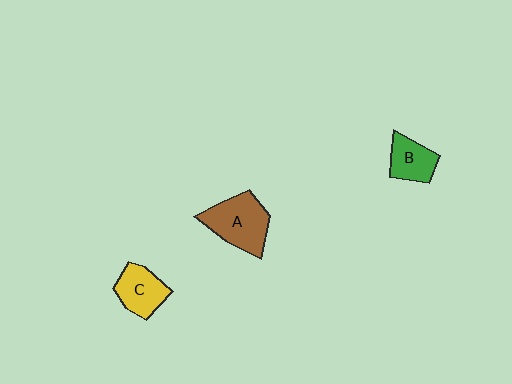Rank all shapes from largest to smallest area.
From largest to smallest: A (brown), C (yellow), B (green).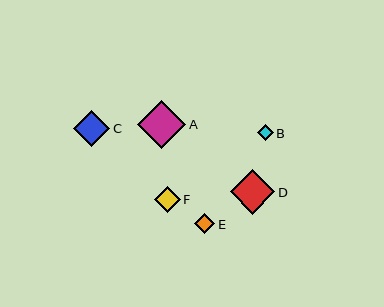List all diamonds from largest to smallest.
From largest to smallest: A, D, C, F, E, B.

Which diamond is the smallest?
Diamond B is the smallest with a size of approximately 16 pixels.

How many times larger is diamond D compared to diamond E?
Diamond D is approximately 2.2 times the size of diamond E.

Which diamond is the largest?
Diamond A is the largest with a size of approximately 48 pixels.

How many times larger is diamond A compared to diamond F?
Diamond A is approximately 1.9 times the size of diamond F.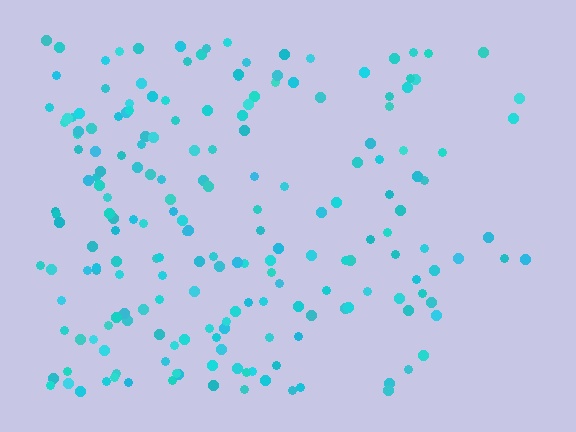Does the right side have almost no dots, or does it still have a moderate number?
Still a moderate number, just noticeably fewer than the left.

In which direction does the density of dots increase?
From right to left, with the left side densest.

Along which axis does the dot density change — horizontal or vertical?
Horizontal.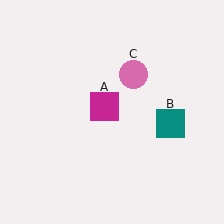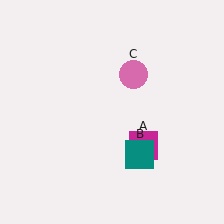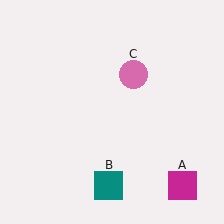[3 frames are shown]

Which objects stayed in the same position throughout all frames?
Pink circle (object C) remained stationary.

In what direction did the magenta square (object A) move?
The magenta square (object A) moved down and to the right.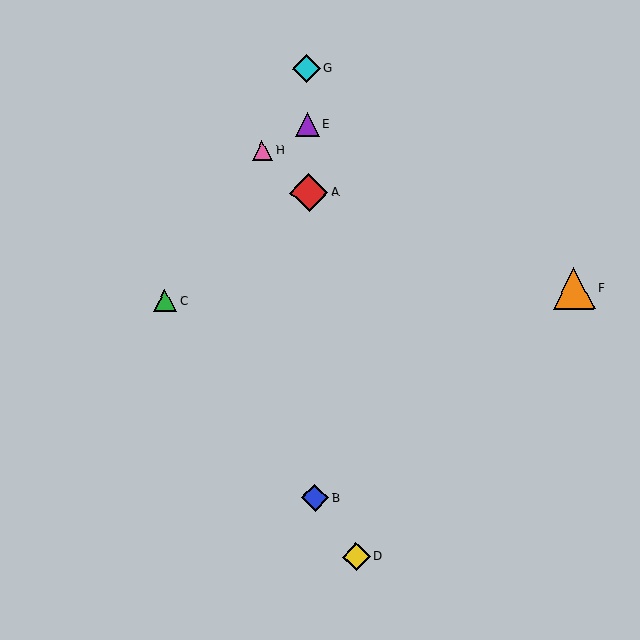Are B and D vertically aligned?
No, B is at x≈315 and D is at x≈356.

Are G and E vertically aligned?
Yes, both are at x≈306.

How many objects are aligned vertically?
4 objects (A, B, E, G) are aligned vertically.